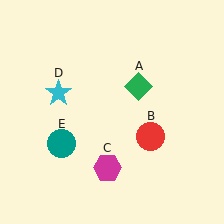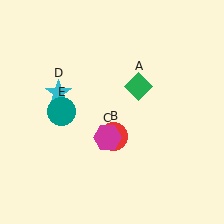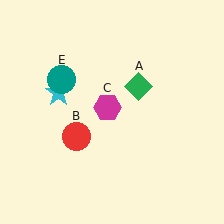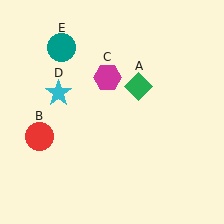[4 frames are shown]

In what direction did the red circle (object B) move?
The red circle (object B) moved left.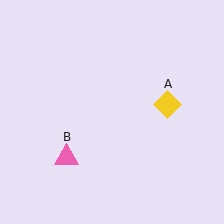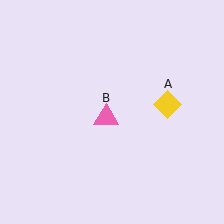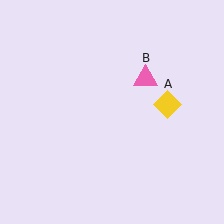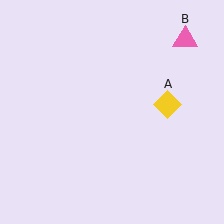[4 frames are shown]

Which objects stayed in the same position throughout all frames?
Yellow diamond (object A) remained stationary.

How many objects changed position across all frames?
1 object changed position: pink triangle (object B).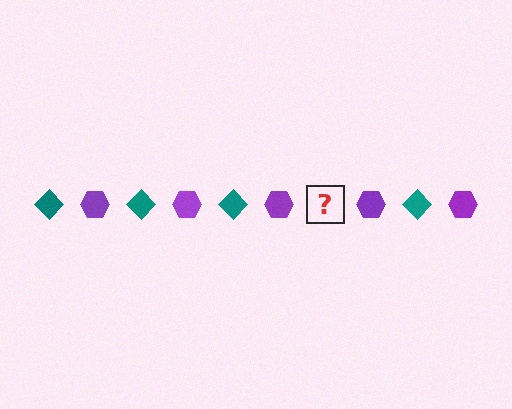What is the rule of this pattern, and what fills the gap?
The rule is that the pattern alternates between teal diamond and purple hexagon. The gap should be filled with a teal diamond.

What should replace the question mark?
The question mark should be replaced with a teal diamond.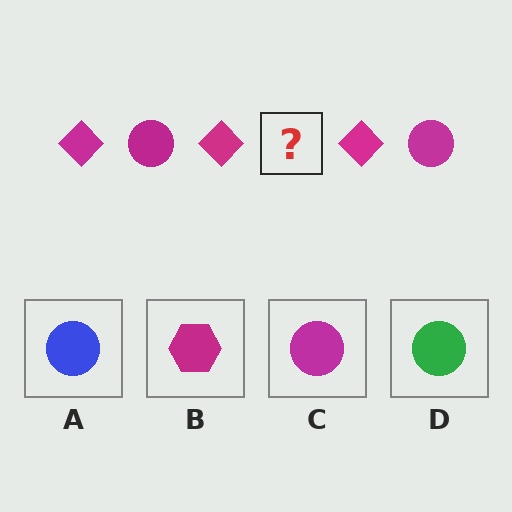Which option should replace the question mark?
Option C.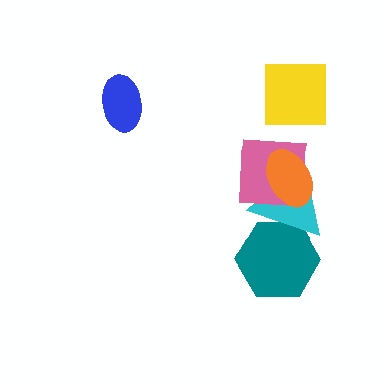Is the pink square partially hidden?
Yes, it is partially covered by another shape.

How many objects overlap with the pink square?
2 objects overlap with the pink square.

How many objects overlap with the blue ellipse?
0 objects overlap with the blue ellipse.